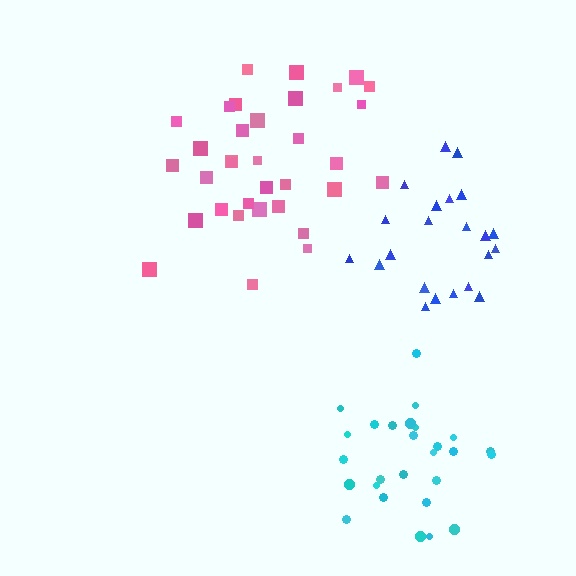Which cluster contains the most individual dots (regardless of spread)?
Pink (34).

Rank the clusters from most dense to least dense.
cyan, blue, pink.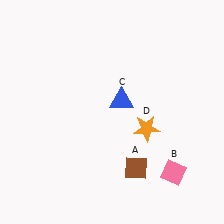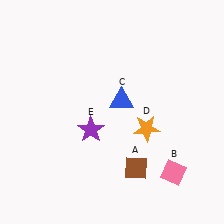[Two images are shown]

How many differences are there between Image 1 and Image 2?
There is 1 difference between the two images.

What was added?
A purple star (E) was added in Image 2.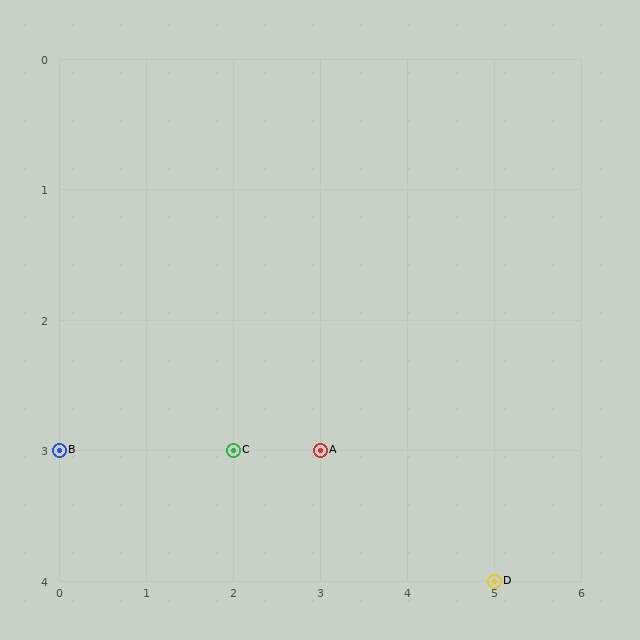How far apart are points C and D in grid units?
Points C and D are 3 columns and 1 row apart (about 3.2 grid units diagonally).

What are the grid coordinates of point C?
Point C is at grid coordinates (2, 3).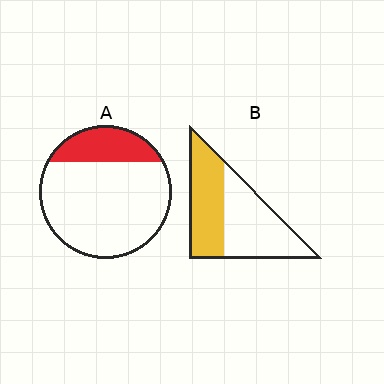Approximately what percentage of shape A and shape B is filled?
A is approximately 20% and B is approximately 45%.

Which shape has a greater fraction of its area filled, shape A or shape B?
Shape B.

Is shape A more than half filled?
No.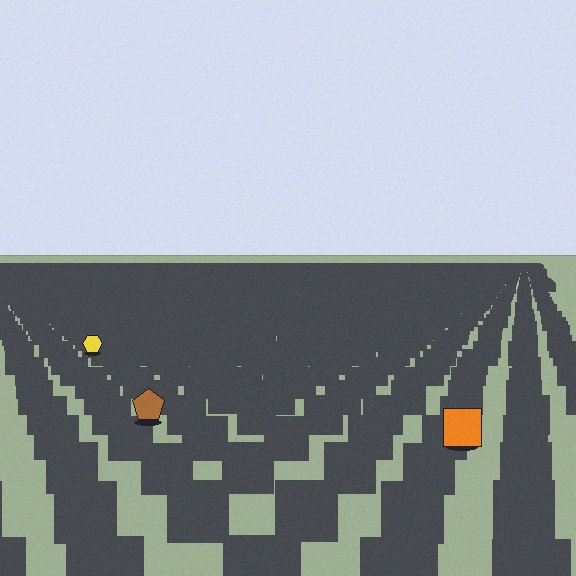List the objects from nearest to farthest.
From nearest to farthest: the orange square, the brown pentagon, the yellow hexagon.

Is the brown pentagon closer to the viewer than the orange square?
No. The orange square is closer — you can tell from the texture gradient: the ground texture is coarser near it.